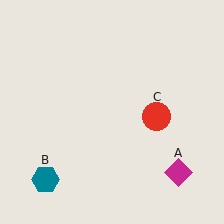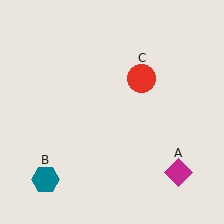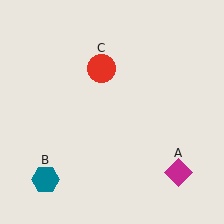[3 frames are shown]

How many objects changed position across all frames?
1 object changed position: red circle (object C).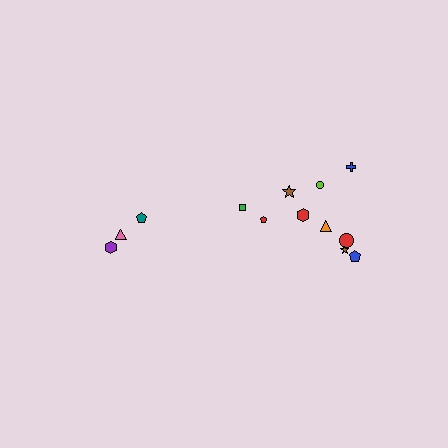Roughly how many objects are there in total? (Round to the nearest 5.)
Roughly 15 objects in total.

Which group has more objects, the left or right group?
The right group.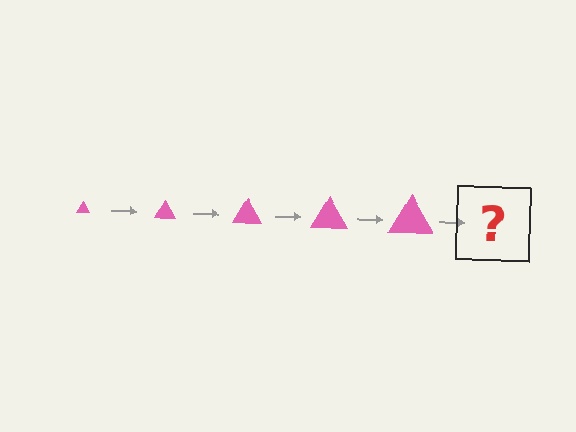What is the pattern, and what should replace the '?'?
The pattern is that the triangle gets progressively larger each step. The '?' should be a pink triangle, larger than the previous one.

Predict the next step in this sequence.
The next step is a pink triangle, larger than the previous one.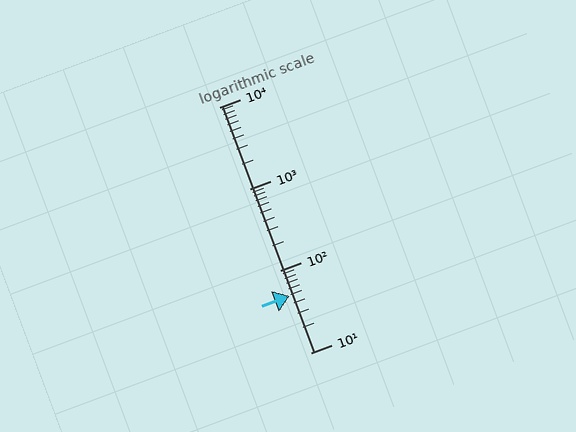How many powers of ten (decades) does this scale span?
The scale spans 3 decades, from 10 to 10000.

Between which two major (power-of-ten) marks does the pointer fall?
The pointer is between 10 and 100.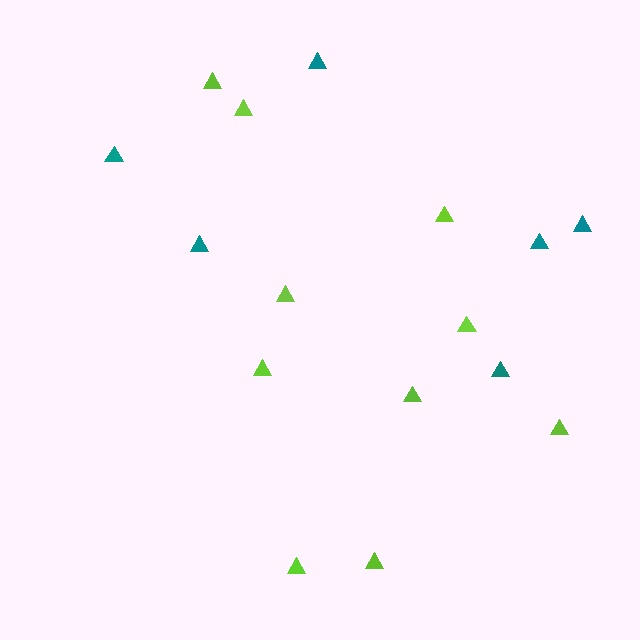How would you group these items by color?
There are 2 groups: one group of teal triangles (6) and one group of lime triangles (10).